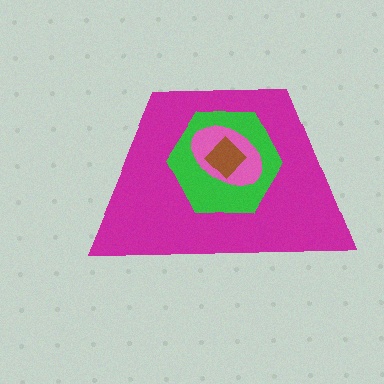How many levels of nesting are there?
4.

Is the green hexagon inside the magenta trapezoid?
Yes.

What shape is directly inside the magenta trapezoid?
The green hexagon.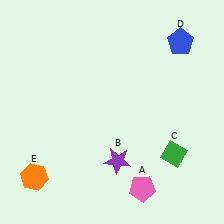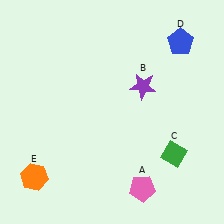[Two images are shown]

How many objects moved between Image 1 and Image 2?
1 object moved between the two images.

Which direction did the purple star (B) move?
The purple star (B) moved up.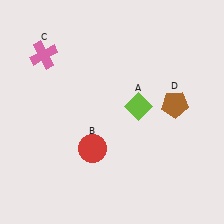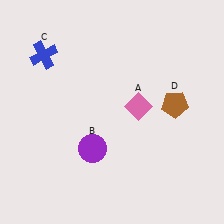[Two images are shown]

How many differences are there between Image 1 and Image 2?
There are 3 differences between the two images.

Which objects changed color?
A changed from lime to pink. B changed from red to purple. C changed from pink to blue.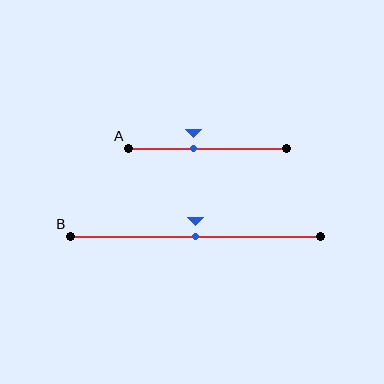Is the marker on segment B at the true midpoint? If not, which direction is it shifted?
Yes, the marker on segment B is at the true midpoint.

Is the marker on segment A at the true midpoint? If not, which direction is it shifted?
No, the marker on segment A is shifted to the left by about 9% of the segment length.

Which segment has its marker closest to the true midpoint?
Segment B has its marker closest to the true midpoint.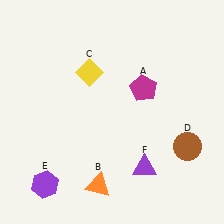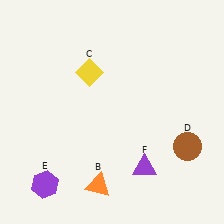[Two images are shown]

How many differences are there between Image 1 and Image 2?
There is 1 difference between the two images.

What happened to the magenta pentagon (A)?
The magenta pentagon (A) was removed in Image 2. It was in the top-right area of Image 1.